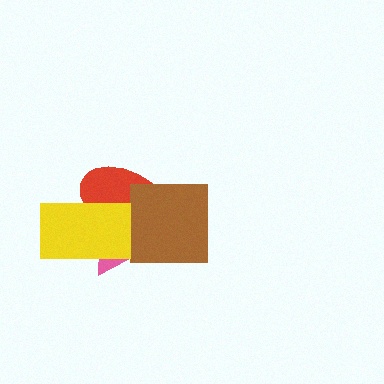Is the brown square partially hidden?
No, no other shape covers it.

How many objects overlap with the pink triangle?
3 objects overlap with the pink triangle.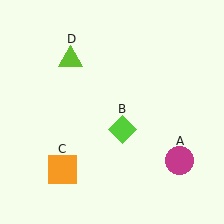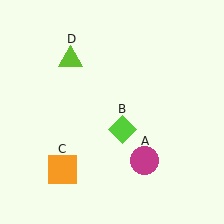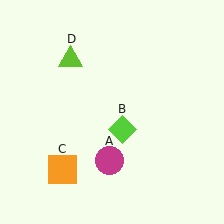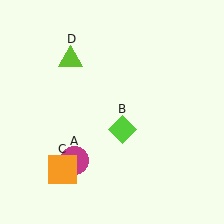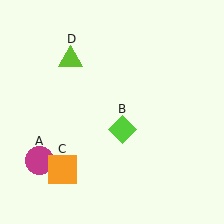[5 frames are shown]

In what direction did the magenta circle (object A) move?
The magenta circle (object A) moved left.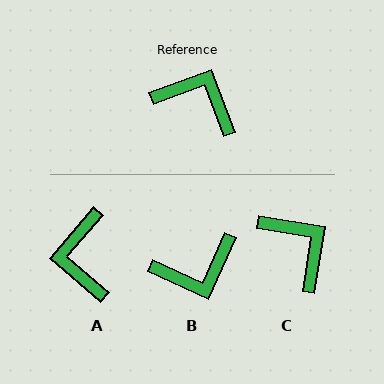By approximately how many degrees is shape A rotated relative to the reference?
Approximately 119 degrees counter-clockwise.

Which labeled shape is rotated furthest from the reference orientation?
B, about 135 degrees away.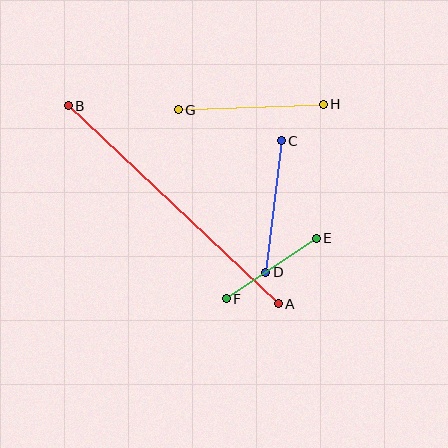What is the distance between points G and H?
The distance is approximately 145 pixels.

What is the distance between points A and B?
The distance is approximately 289 pixels.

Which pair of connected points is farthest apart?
Points A and B are farthest apart.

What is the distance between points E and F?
The distance is approximately 109 pixels.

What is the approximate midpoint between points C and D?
The midpoint is at approximately (274, 207) pixels.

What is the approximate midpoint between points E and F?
The midpoint is at approximately (271, 268) pixels.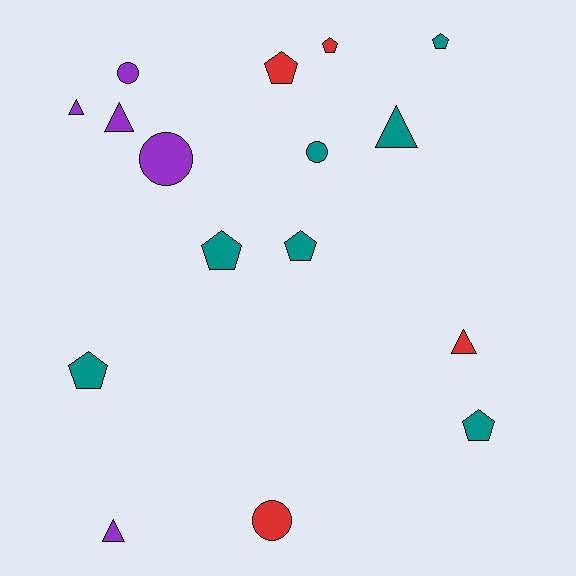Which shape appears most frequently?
Pentagon, with 7 objects.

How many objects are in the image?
There are 16 objects.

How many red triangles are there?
There is 1 red triangle.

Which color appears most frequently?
Teal, with 7 objects.